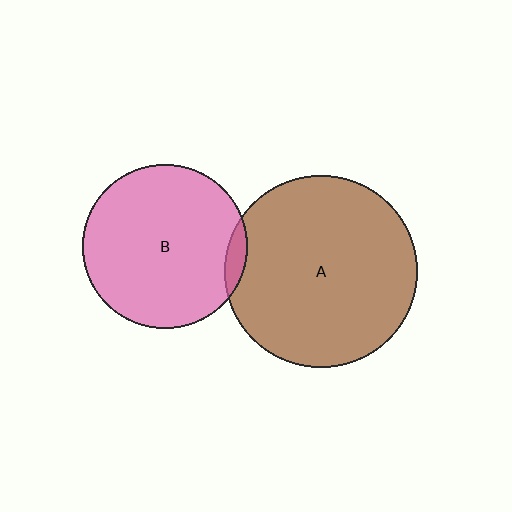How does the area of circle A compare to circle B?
Approximately 1.4 times.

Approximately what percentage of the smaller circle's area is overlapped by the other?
Approximately 5%.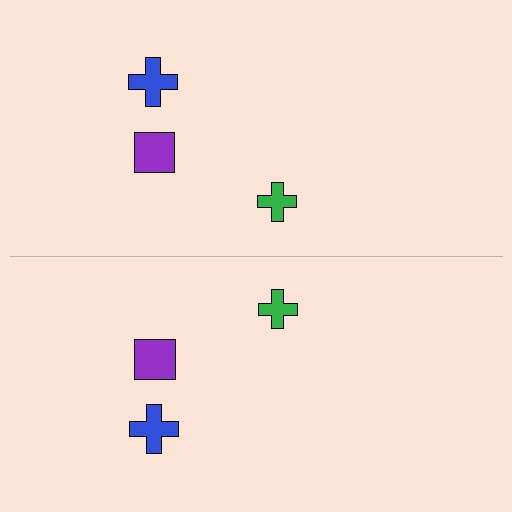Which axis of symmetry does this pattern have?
The pattern has a horizontal axis of symmetry running through the center of the image.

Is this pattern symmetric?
Yes, this pattern has bilateral (reflection) symmetry.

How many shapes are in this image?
There are 6 shapes in this image.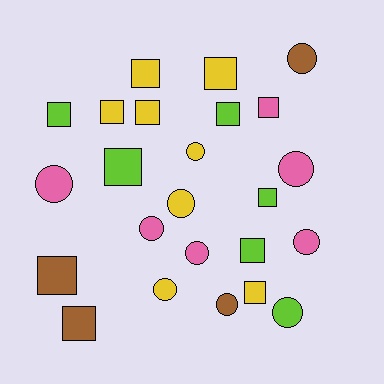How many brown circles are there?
There are 2 brown circles.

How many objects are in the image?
There are 24 objects.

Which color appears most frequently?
Yellow, with 8 objects.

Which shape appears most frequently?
Square, with 13 objects.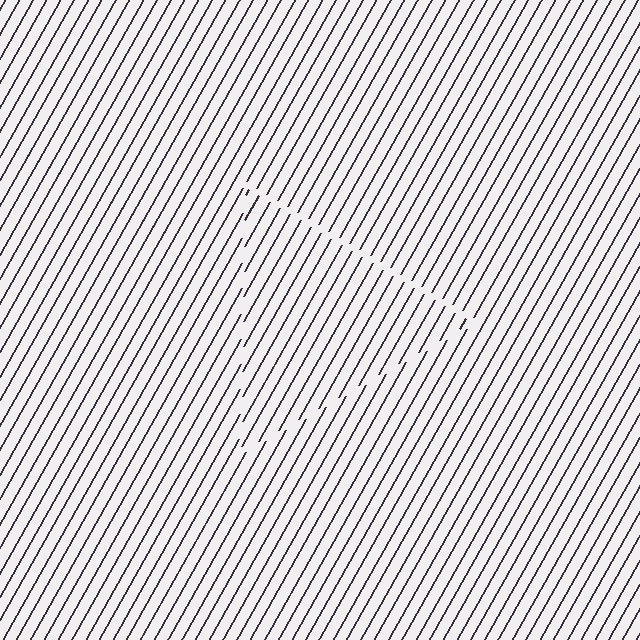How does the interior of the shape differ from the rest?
The interior of the shape contains the same grating, shifted by half a period — the contour is defined by the phase discontinuity where line-ends from the inner and outer gratings abut.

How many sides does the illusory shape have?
3 sides — the line-ends trace a triangle.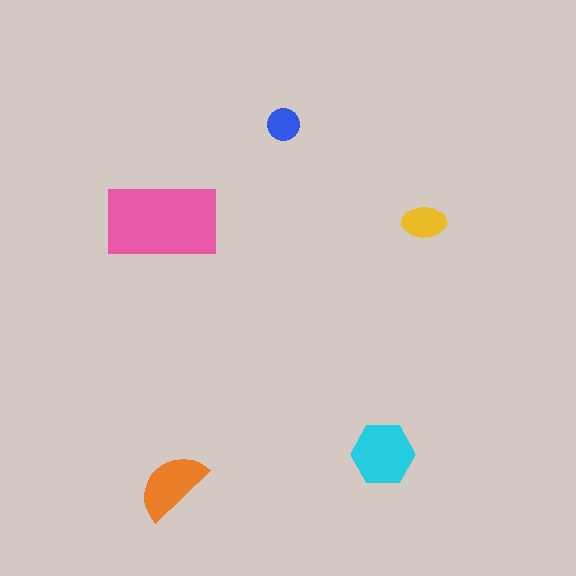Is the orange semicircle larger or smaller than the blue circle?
Larger.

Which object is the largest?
The pink rectangle.